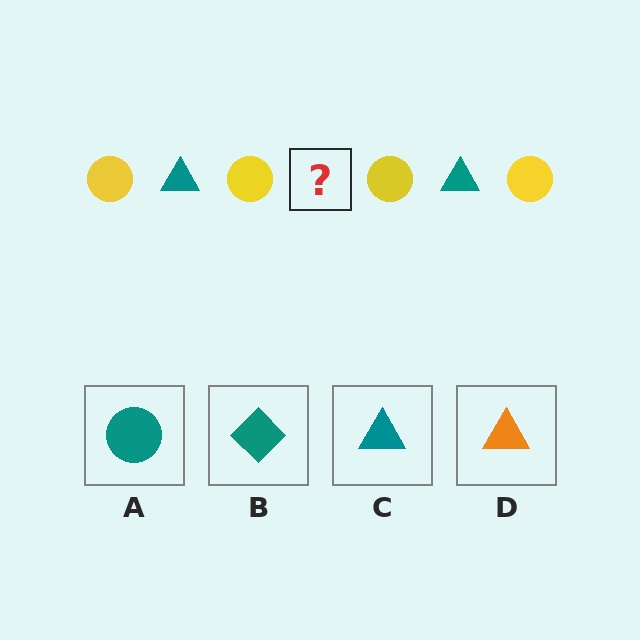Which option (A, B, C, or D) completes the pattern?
C.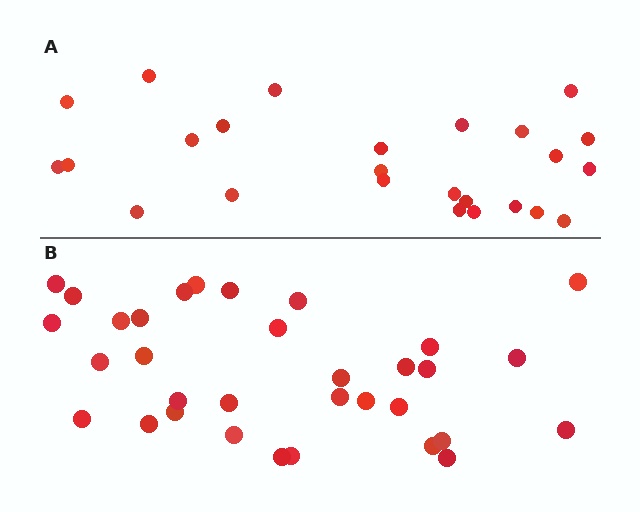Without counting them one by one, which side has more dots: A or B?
Region B (the bottom region) has more dots.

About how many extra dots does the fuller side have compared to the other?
Region B has roughly 8 or so more dots than region A.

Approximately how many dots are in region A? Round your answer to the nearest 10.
About 20 dots. (The exact count is 25, which rounds to 20.)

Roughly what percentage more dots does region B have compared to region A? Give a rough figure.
About 30% more.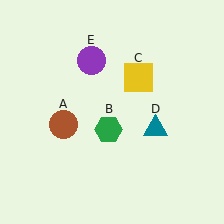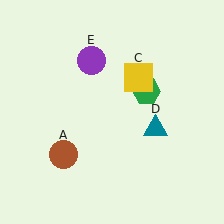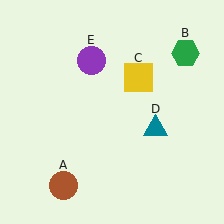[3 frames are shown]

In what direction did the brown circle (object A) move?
The brown circle (object A) moved down.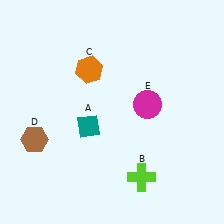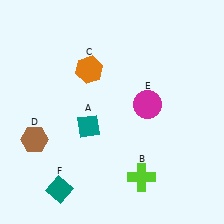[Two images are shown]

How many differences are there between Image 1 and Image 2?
There is 1 difference between the two images.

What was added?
A teal diamond (F) was added in Image 2.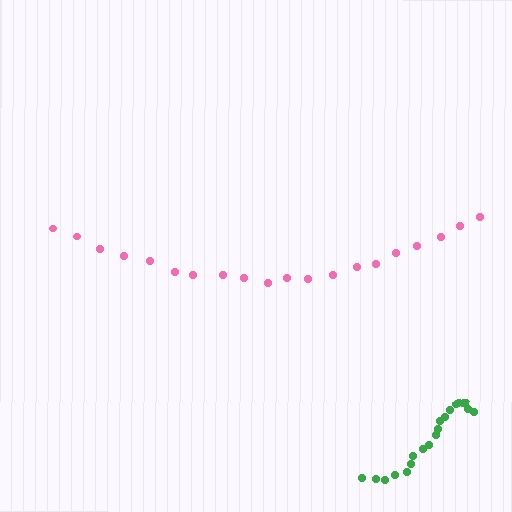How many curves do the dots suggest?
There are 2 distinct paths.